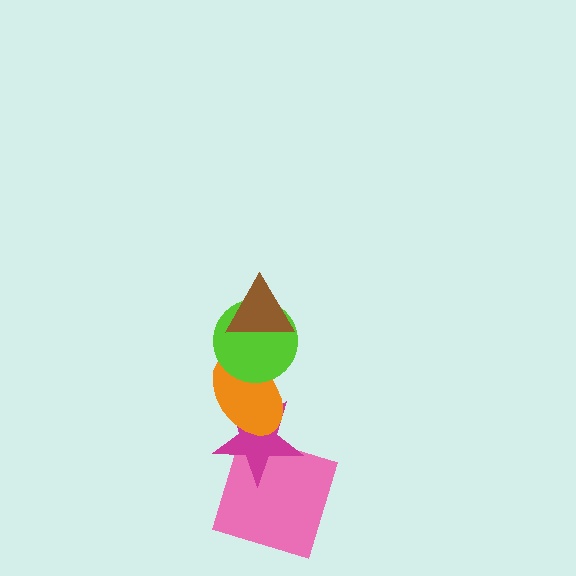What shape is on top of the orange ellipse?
The lime circle is on top of the orange ellipse.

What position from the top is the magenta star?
The magenta star is 4th from the top.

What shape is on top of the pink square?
The magenta star is on top of the pink square.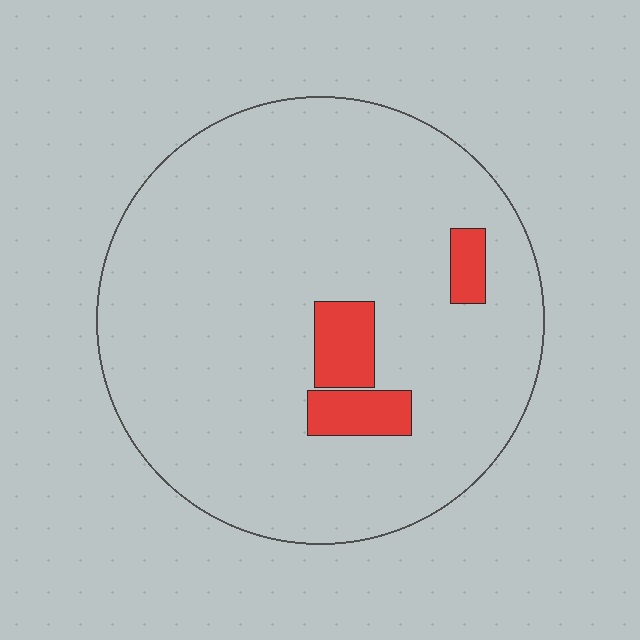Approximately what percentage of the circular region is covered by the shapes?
Approximately 10%.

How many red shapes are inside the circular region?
3.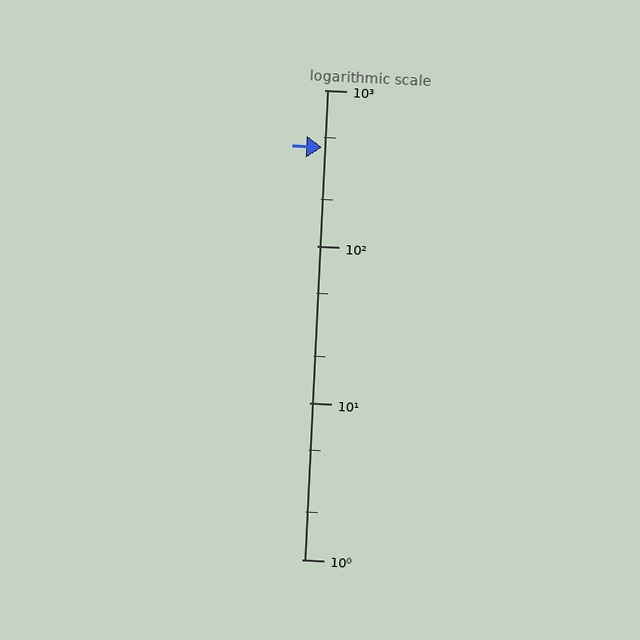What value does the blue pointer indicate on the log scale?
The pointer indicates approximately 430.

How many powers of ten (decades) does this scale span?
The scale spans 3 decades, from 1 to 1000.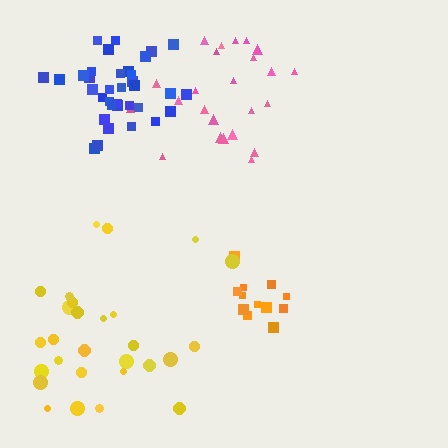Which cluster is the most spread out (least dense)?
Yellow.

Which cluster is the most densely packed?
Blue.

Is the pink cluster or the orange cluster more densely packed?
Orange.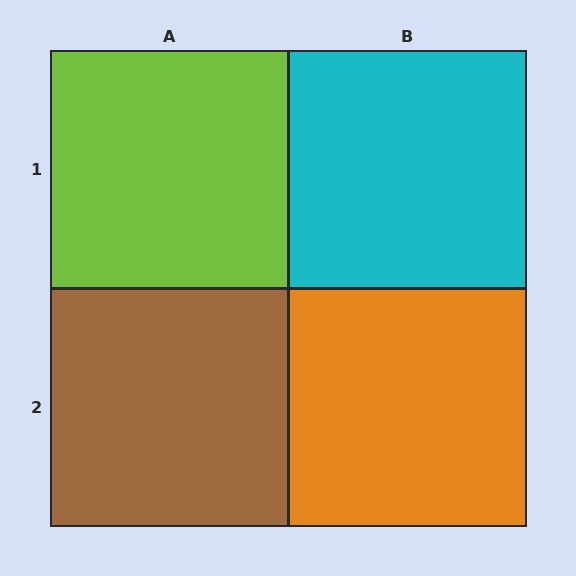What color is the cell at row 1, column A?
Lime.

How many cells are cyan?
1 cell is cyan.